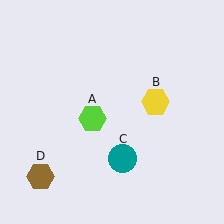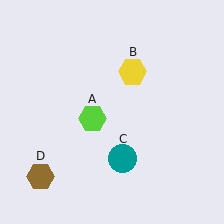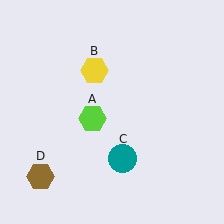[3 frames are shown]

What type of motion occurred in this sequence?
The yellow hexagon (object B) rotated counterclockwise around the center of the scene.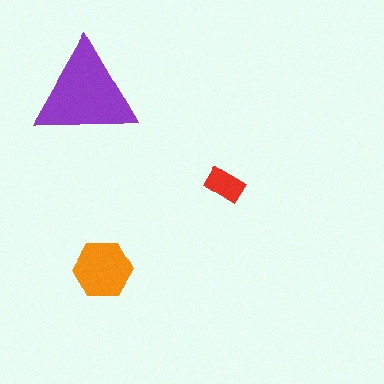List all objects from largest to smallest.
The purple triangle, the orange hexagon, the red rectangle.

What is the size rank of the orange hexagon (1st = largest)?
2nd.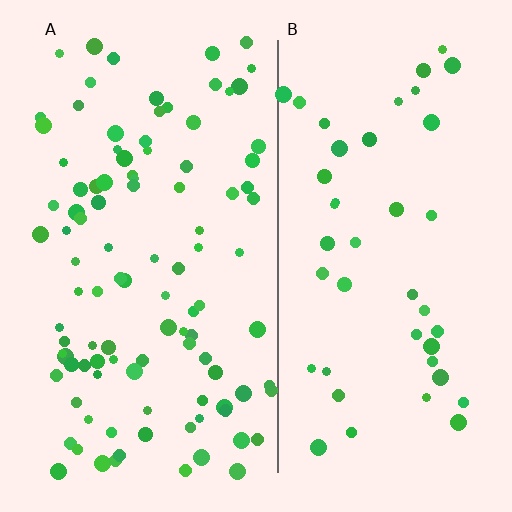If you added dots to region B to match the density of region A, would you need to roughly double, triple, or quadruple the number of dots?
Approximately double.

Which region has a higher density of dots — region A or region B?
A (the left).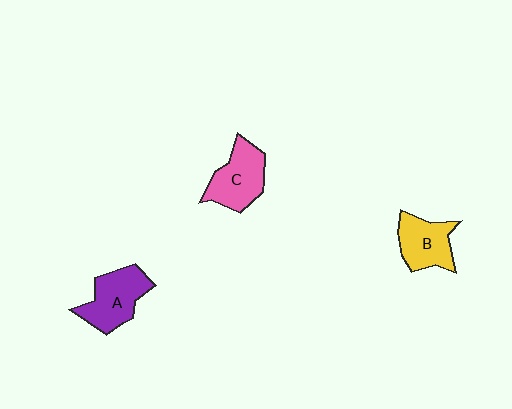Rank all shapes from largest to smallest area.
From largest to smallest: A (purple), C (pink), B (yellow).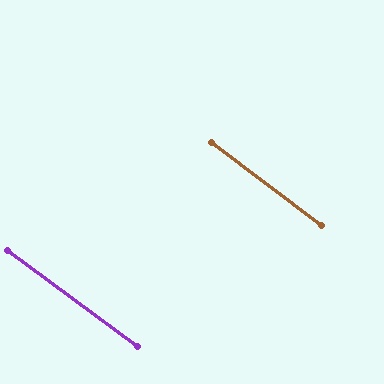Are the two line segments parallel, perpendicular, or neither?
Parallel — their directions differ by only 0.5°.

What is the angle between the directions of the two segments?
Approximately 0 degrees.